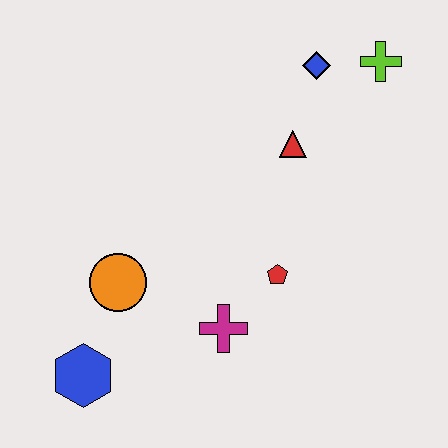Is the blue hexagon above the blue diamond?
No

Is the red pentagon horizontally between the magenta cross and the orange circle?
No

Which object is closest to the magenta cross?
The red pentagon is closest to the magenta cross.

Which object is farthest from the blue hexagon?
The lime cross is farthest from the blue hexagon.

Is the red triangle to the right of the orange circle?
Yes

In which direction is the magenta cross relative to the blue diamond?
The magenta cross is below the blue diamond.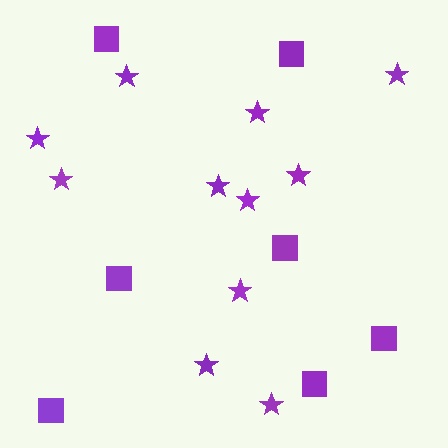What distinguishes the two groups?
There are 2 groups: one group of stars (11) and one group of squares (7).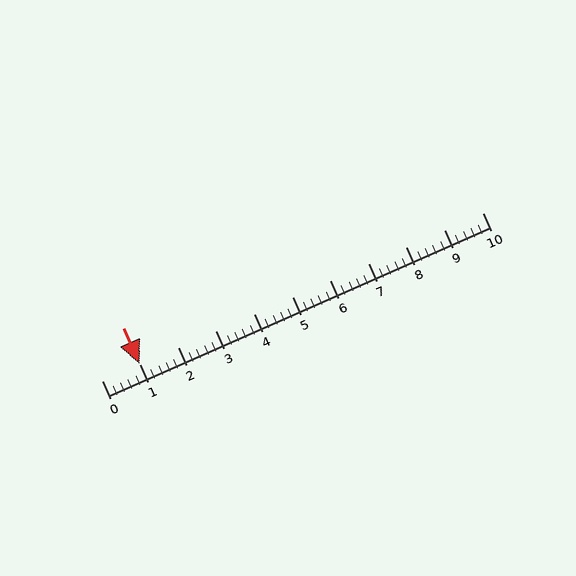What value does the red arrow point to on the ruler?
The red arrow points to approximately 1.0.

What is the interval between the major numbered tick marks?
The major tick marks are spaced 1 units apart.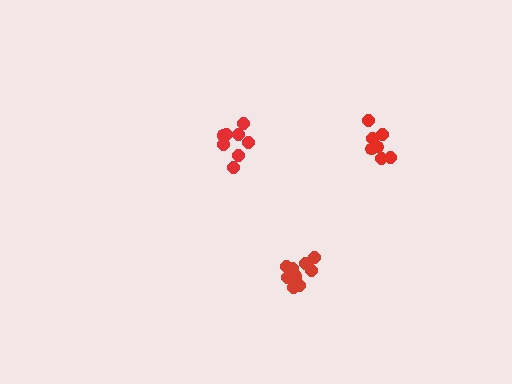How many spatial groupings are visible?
There are 3 spatial groupings.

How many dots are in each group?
Group 1: 8 dots, Group 2: 10 dots, Group 3: 7 dots (25 total).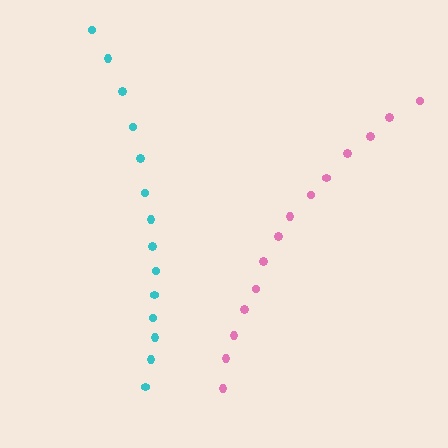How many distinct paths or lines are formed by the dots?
There are 2 distinct paths.